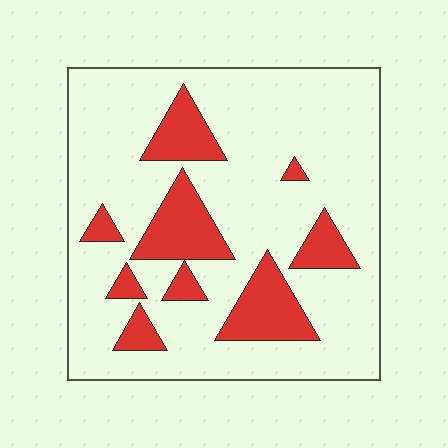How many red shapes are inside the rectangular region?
9.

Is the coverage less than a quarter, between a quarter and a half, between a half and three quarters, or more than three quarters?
Less than a quarter.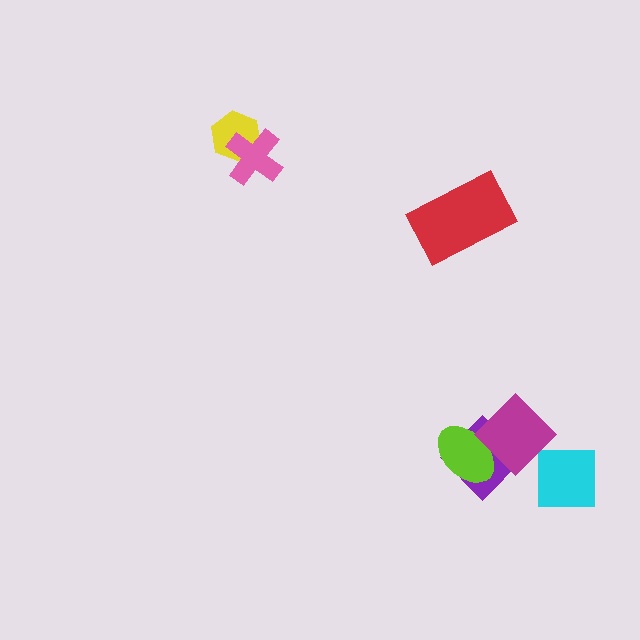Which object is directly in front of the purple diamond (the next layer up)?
The lime ellipse is directly in front of the purple diamond.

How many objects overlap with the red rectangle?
0 objects overlap with the red rectangle.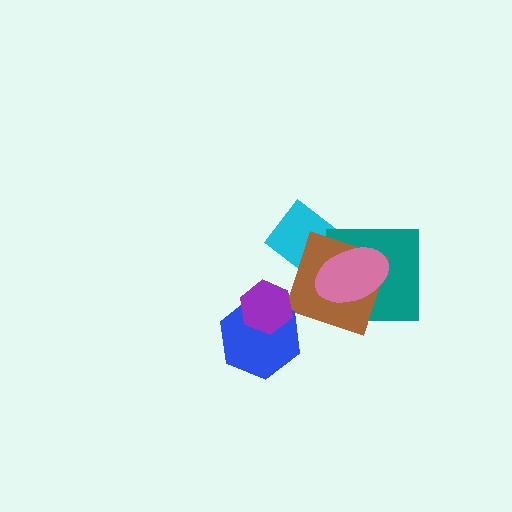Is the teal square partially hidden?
Yes, it is partially covered by another shape.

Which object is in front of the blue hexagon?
The purple hexagon is in front of the blue hexagon.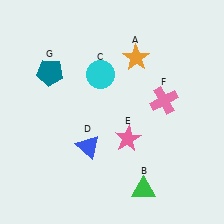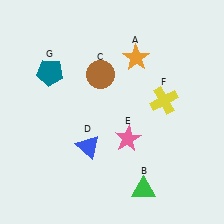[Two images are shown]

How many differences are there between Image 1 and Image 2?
There are 2 differences between the two images.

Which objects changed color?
C changed from cyan to brown. F changed from pink to yellow.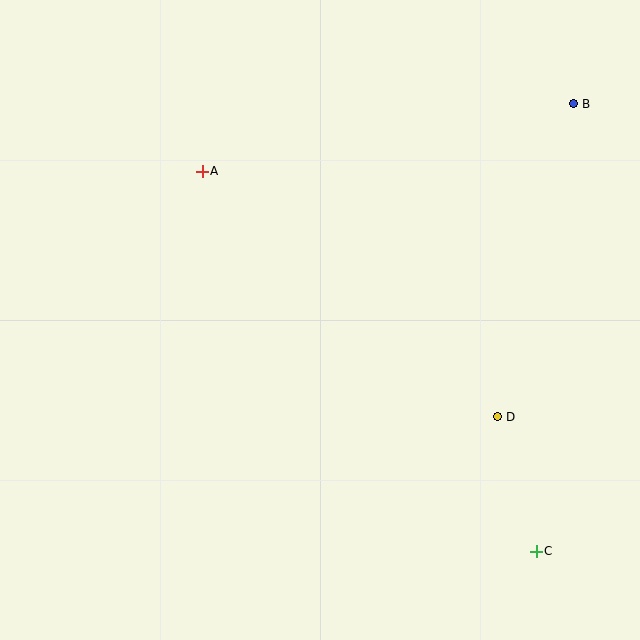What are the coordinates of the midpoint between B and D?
The midpoint between B and D is at (536, 260).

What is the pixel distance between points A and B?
The distance between A and B is 378 pixels.